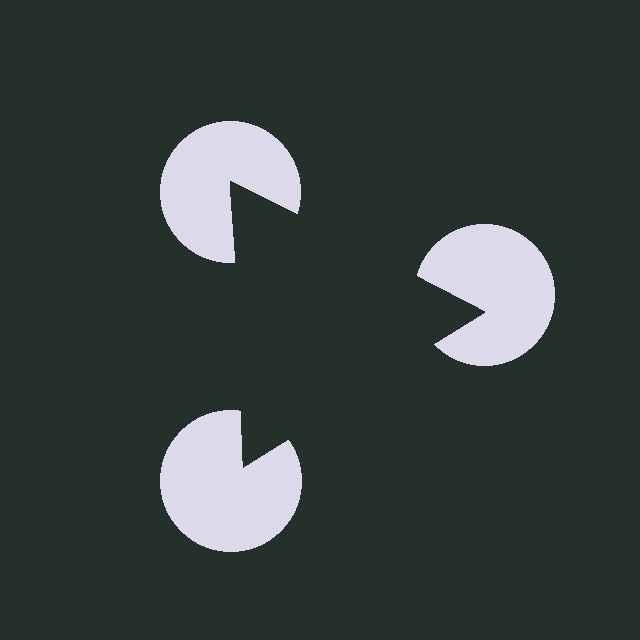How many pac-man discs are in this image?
There are 3 — one at each vertex of the illusory triangle.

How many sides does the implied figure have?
3 sides.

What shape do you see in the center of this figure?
An illusory triangle — its edges are inferred from the aligned wedge cuts in the pac-man discs, not physically drawn.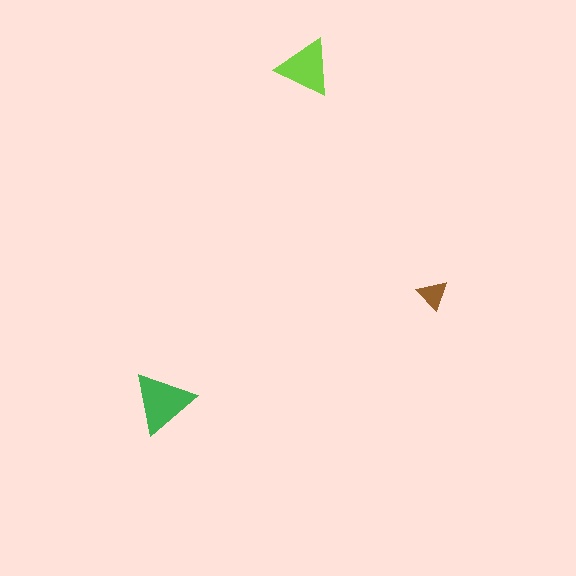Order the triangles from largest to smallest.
the green one, the lime one, the brown one.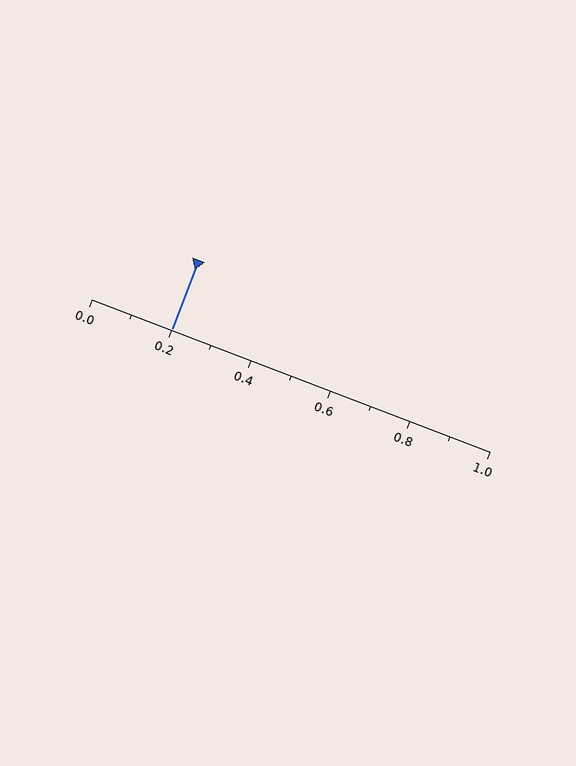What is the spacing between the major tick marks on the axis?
The major ticks are spaced 0.2 apart.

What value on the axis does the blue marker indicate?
The marker indicates approximately 0.2.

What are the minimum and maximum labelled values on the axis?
The axis runs from 0.0 to 1.0.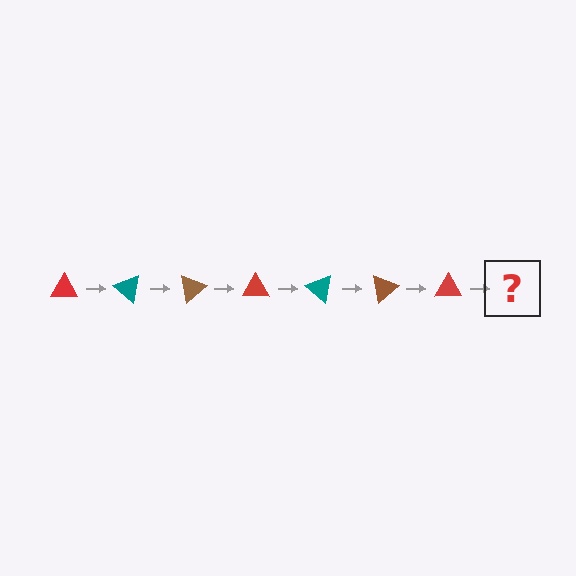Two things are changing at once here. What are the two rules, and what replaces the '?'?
The two rules are that it rotates 40 degrees each step and the color cycles through red, teal, and brown. The '?' should be a teal triangle, rotated 280 degrees from the start.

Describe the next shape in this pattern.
It should be a teal triangle, rotated 280 degrees from the start.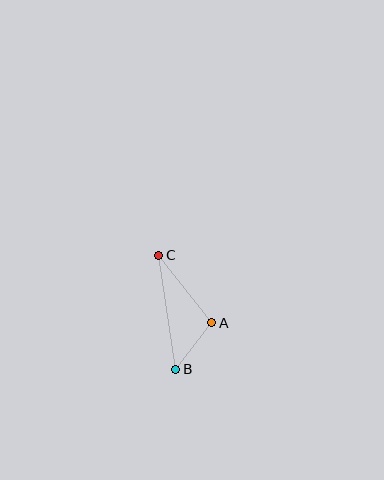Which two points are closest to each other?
Points A and B are closest to each other.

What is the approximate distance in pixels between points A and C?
The distance between A and C is approximately 86 pixels.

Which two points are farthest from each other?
Points B and C are farthest from each other.